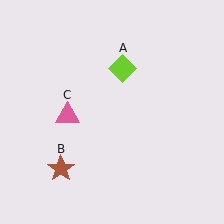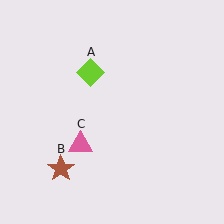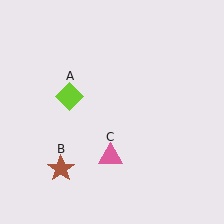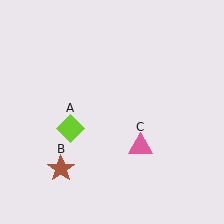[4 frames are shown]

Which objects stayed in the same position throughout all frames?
Brown star (object B) remained stationary.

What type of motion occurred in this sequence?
The lime diamond (object A), pink triangle (object C) rotated counterclockwise around the center of the scene.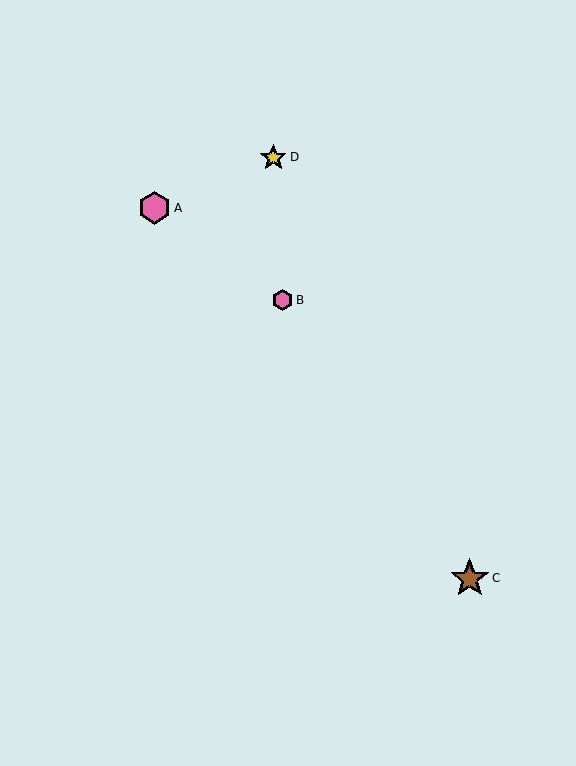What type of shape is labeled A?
Shape A is a pink hexagon.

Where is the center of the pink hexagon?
The center of the pink hexagon is at (282, 300).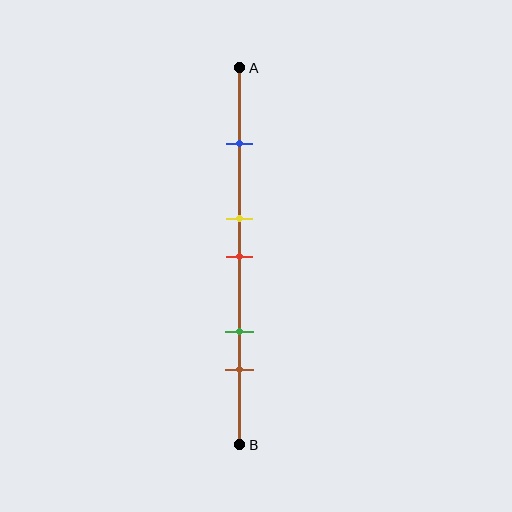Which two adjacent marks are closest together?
The yellow and red marks are the closest adjacent pair.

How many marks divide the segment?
There are 5 marks dividing the segment.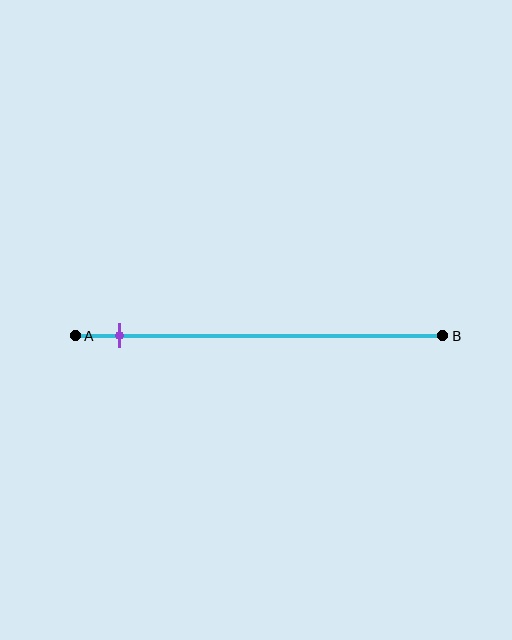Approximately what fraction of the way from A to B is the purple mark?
The purple mark is approximately 10% of the way from A to B.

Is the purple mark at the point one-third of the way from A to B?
No, the mark is at about 10% from A, not at the 33% one-third point.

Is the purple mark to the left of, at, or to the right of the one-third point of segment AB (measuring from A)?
The purple mark is to the left of the one-third point of segment AB.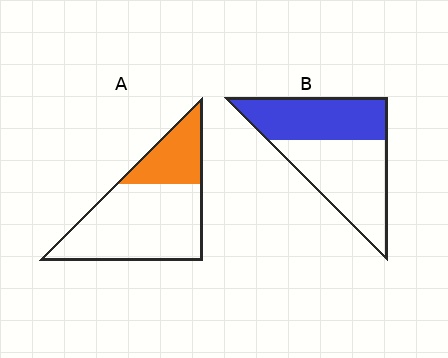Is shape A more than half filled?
No.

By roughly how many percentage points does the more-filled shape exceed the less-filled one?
By roughly 15 percentage points (B over A).